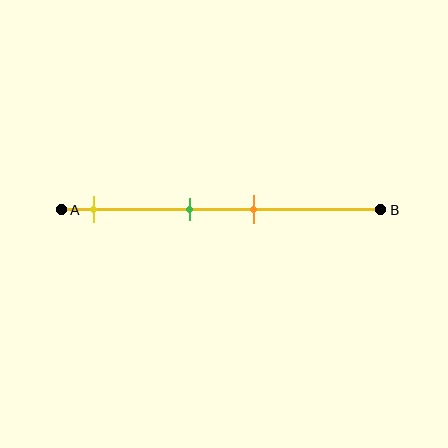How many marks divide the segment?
There are 3 marks dividing the segment.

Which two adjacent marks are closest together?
The green and orange marks are the closest adjacent pair.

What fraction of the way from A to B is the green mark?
The green mark is approximately 40% (0.4) of the way from A to B.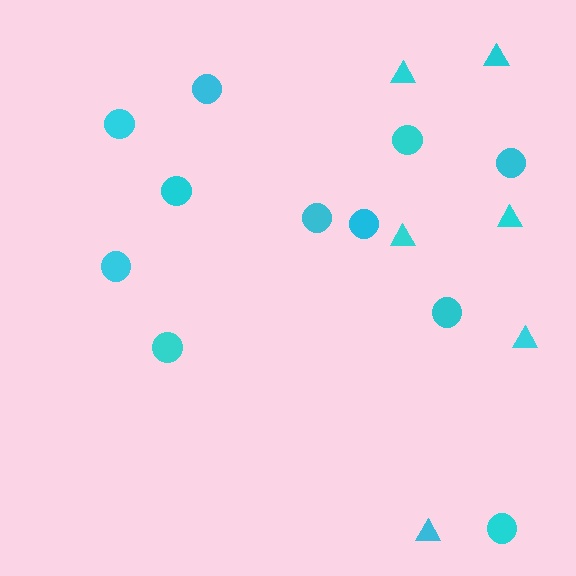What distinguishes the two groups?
There are 2 groups: one group of triangles (6) and one group of circles (11).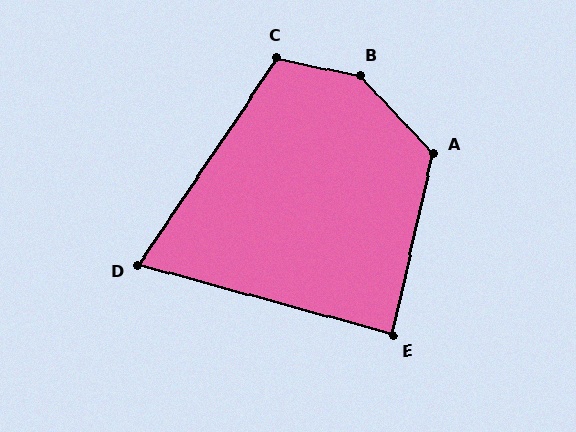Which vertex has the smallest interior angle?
D, at approximately 71 degrees.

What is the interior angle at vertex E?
Approximately 88 degrees (approximately right).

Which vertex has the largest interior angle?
B, at approximately 144 degrees.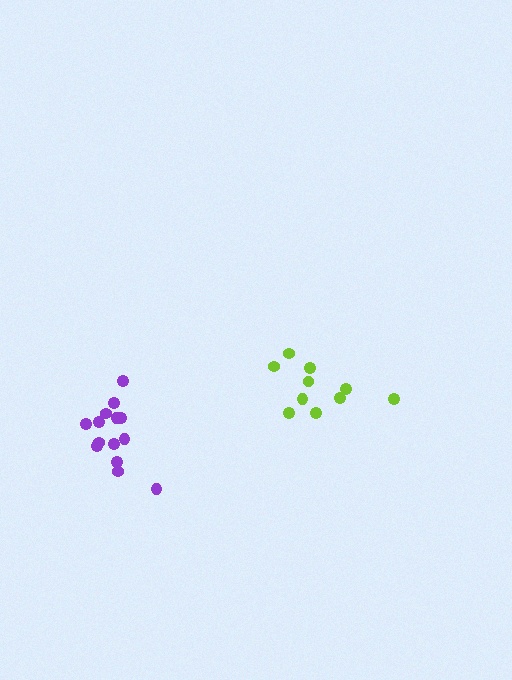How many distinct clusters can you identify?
There are 2 distinct clusters.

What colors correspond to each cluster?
The clusters are colored: lime, purple.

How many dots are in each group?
Group 1: 10 dots, Group 2: 14 dots (24 total).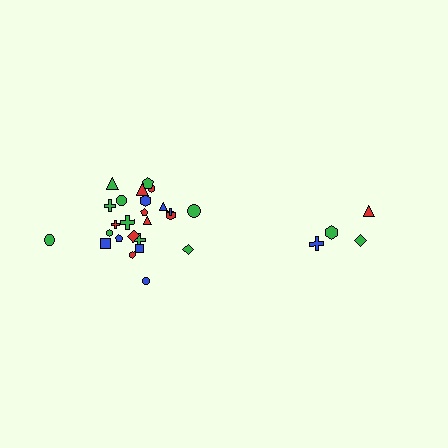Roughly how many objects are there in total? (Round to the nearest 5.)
Roughly 30 objects in total.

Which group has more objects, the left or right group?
The left group.